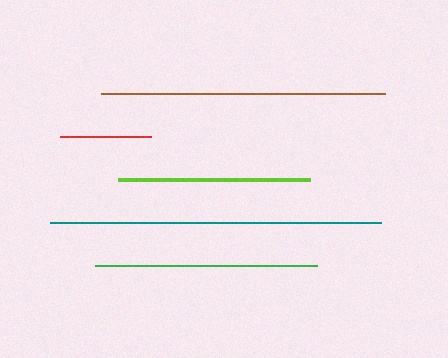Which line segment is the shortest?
The red line is the shortest at approximately 91 pixels.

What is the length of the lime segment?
The lime segment is approximately 192 pixels long.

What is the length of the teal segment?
The teal segment is approximately 331 pixels long.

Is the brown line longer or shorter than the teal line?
The teal line is longer than the brown line.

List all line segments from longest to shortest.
From longest to shortest: teal, brown, green, lime, red.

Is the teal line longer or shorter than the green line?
The teal line is longer than the green line.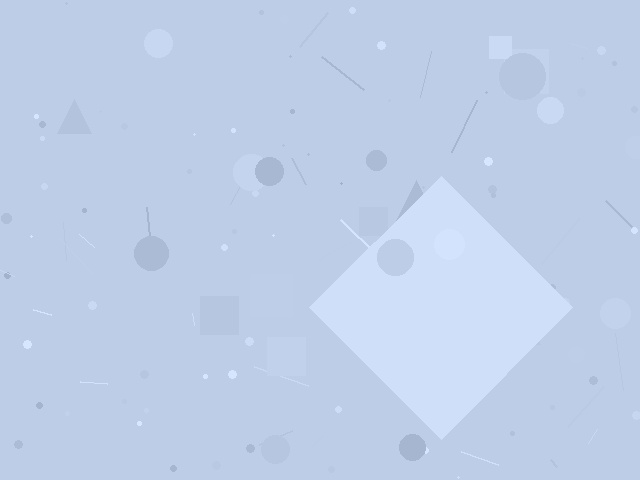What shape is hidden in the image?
A diamond is hidden in the image.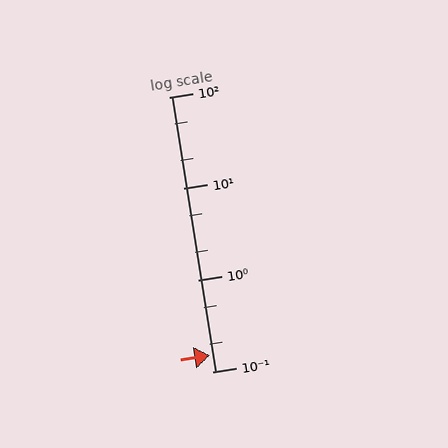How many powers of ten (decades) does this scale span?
The scale spans 3 decades, from 0.1 to 100.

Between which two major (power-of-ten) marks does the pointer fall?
The pointer is between 0.1 and 1.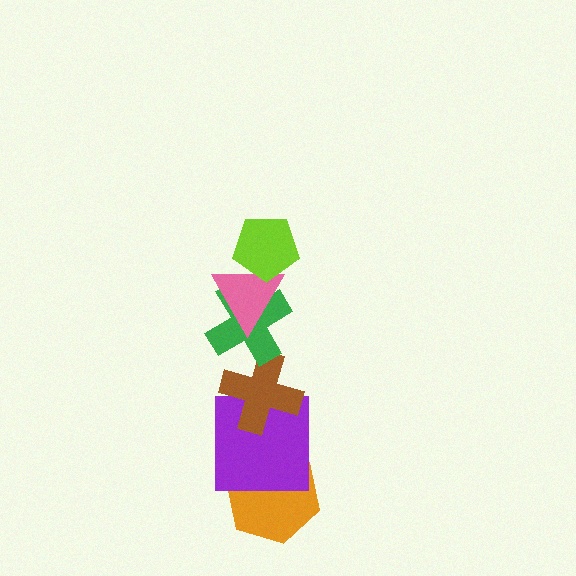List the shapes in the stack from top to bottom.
From top to bottom: the lime pentagon, the pink triangle, the green cross, the brown cross, the purple square, the orange hexagon.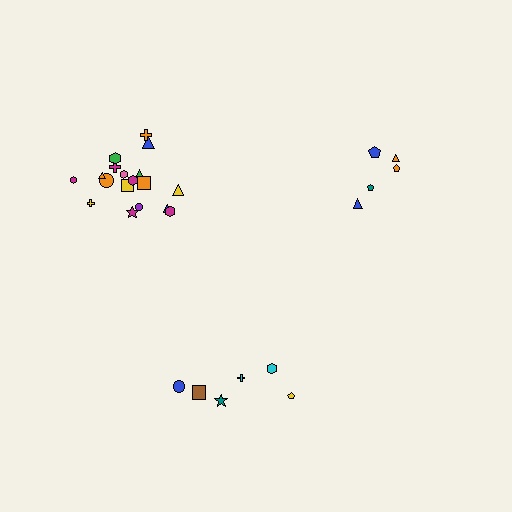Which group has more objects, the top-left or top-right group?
The top-left group.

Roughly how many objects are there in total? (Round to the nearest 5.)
Roughly 30 objects in total.